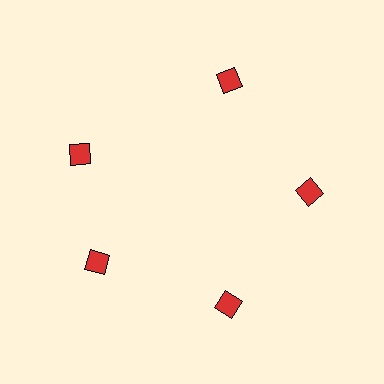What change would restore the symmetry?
The symmetry would be restored by rotating it back into even spacing with its neighbors so that all 5 diamonds sit at equal angles and equal distance from the center.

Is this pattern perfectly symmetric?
No. The 5 red diamonds are arranged in a ring, but one element near the 10 o'clock position is rotated out of alignment along the ring, breaking the 5-fold rotational symmetry.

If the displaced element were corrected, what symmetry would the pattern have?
It would have 5-fold rotational symmetry — the pattern would map onto itself every 72 degrees.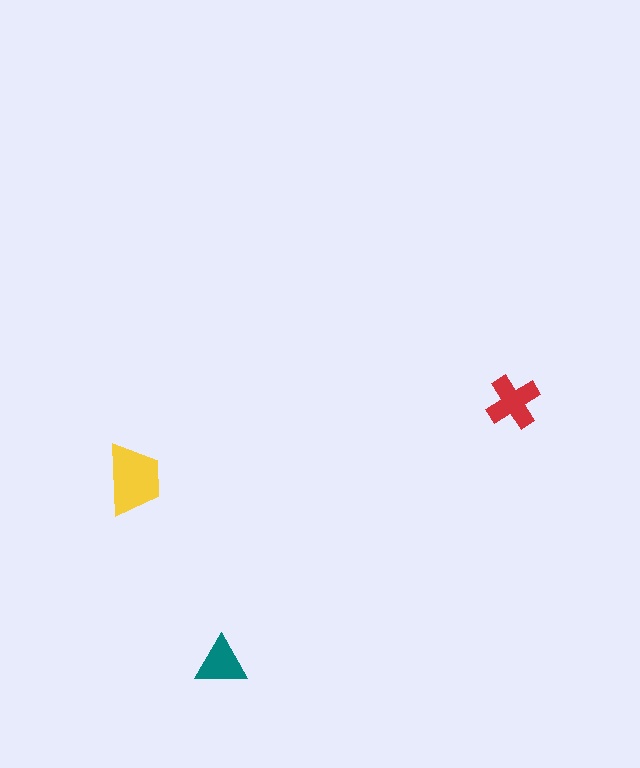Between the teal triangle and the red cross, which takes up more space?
The red cross.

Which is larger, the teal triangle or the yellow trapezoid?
The yellow trapezoid.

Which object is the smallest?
The teal triangle.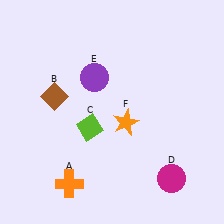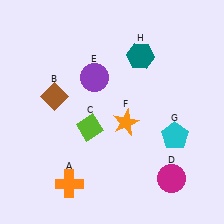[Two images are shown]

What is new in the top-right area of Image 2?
A teal hexagon (H) was added in the top-right area of Image 2.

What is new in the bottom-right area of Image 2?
A cyan pentagon (G) was added in the bottom-right area of Image 2.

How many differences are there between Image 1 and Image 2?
There are 2 differences between the two images.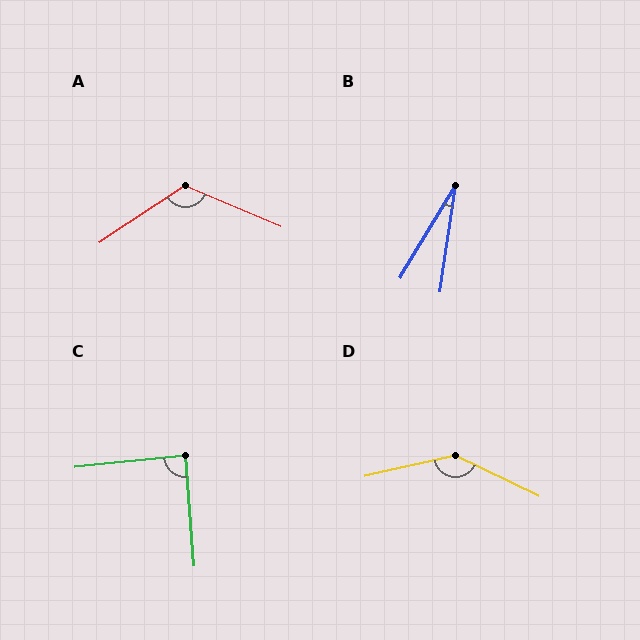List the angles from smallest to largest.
B (23°), C (89°), A (124°), D (141°).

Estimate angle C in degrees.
Approximately 89 degrees.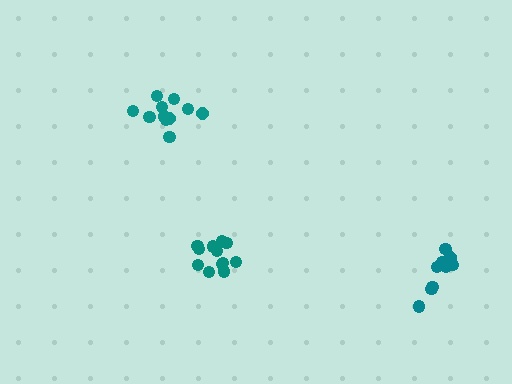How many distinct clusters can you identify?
There are 3 distinct clusters.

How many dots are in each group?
Group 1: 11 dots, Group 2: 9 dots, Group 3: 12 dots (32 total).